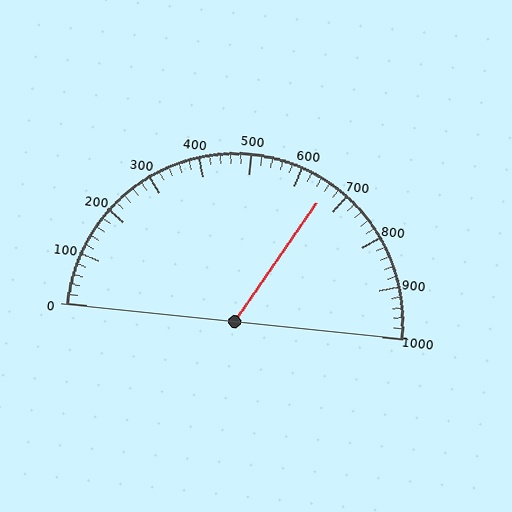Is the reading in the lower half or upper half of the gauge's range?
The reading is in the upper half of the range (0 to 1000).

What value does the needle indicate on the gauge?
The needle indicates approximately 660.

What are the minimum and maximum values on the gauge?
The gauge ranges from 0 to 1000.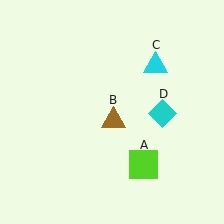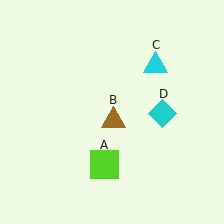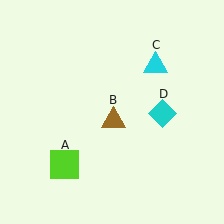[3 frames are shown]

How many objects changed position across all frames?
1 object changed position: lime square (object A).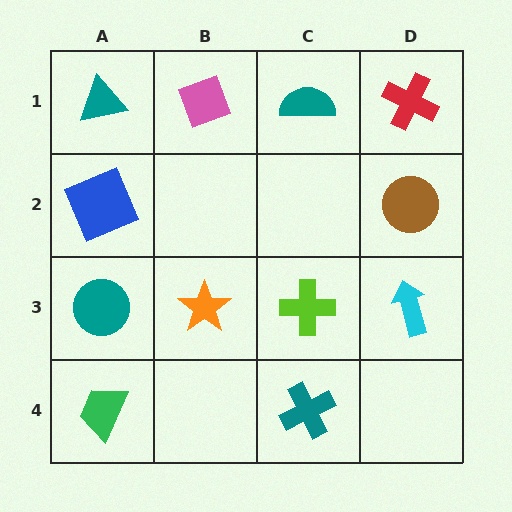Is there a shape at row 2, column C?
No, that cell is empty.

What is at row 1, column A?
A teal triangle.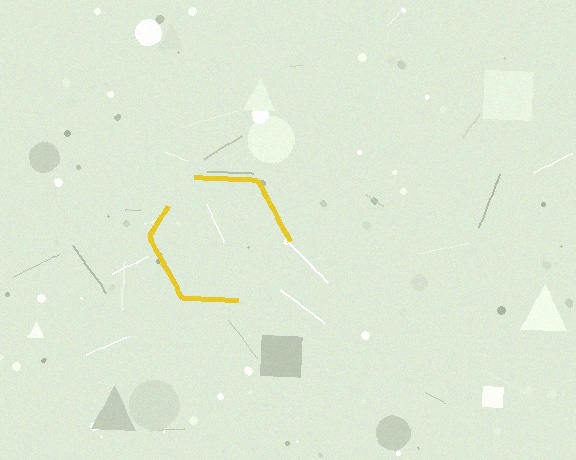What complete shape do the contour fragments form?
The contour fragments form a hexagon.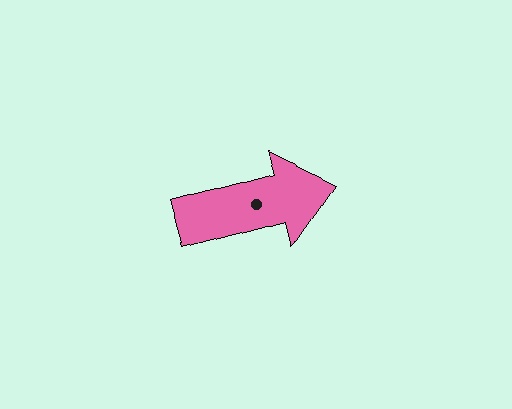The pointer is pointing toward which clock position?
Roughly 2 o'clock.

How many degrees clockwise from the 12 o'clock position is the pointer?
Approximately 75 degrees.